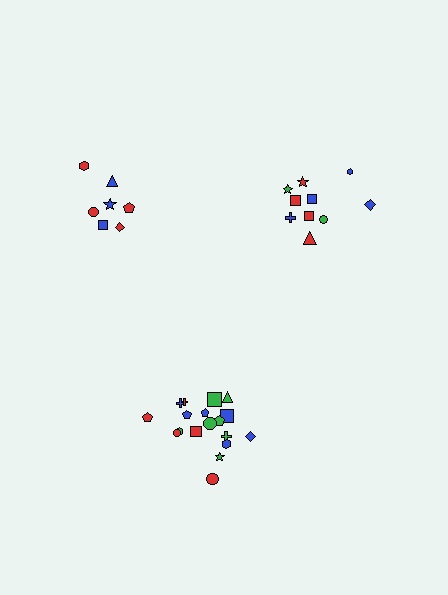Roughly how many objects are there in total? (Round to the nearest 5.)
Roughly 35 objects in total.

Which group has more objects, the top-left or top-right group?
The top-right group.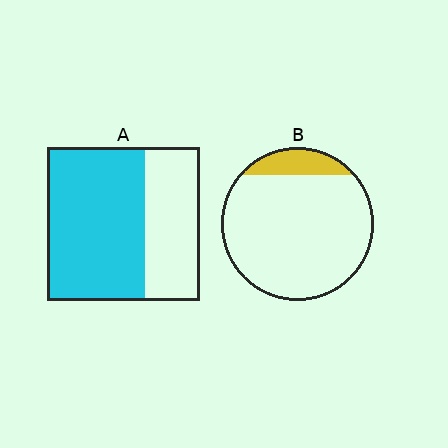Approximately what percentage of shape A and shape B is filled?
A is approximately 65% and B is approximately 10%.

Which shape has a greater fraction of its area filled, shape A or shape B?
Shape A.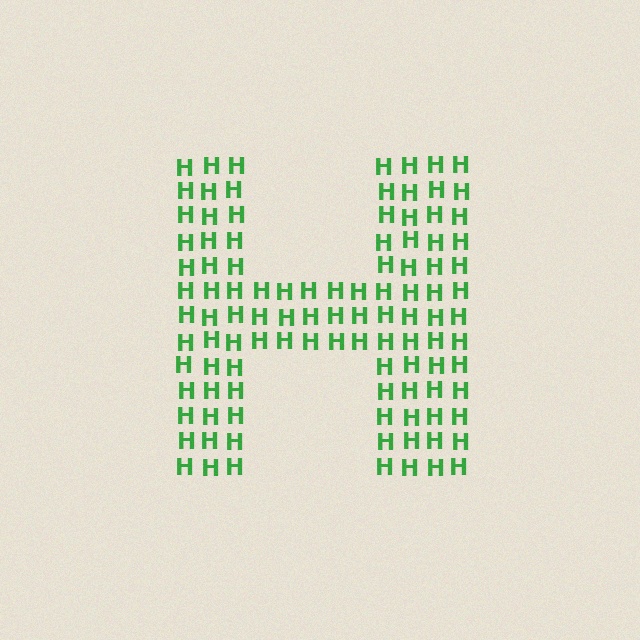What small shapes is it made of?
It is made of small letter H's.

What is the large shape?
The large shape is the letter H.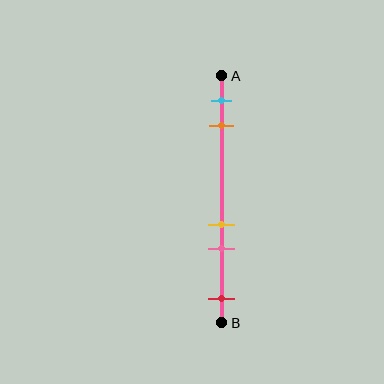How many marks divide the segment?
There are 5 marks dividing the segment.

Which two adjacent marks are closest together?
The yellow and pink marks are the closest adjacent pair.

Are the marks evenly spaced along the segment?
No, the marks are not evenly spaced.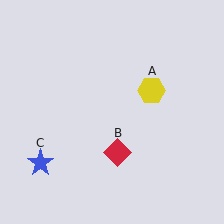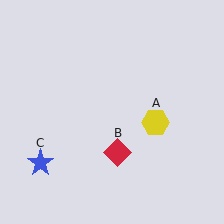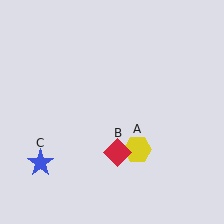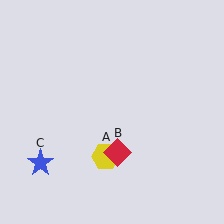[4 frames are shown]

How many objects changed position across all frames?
1 object changed position: yellow hexagon (object A).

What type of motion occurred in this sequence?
The yellow hexagon (object A) rotated clockwise around the center of the scene.